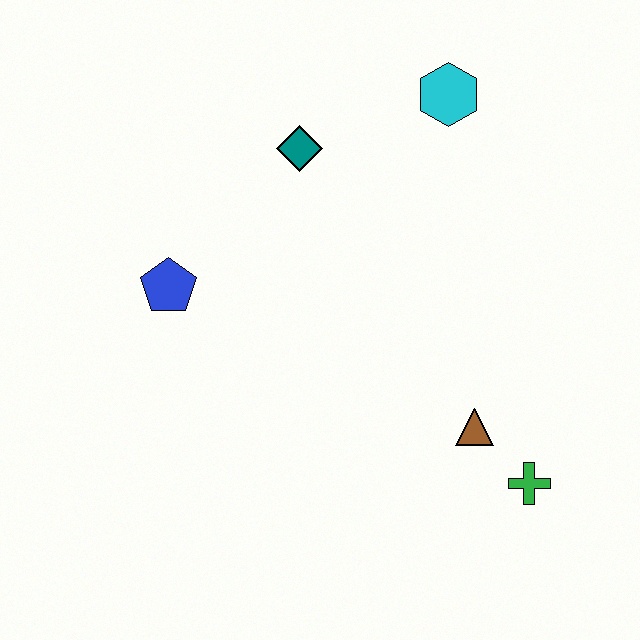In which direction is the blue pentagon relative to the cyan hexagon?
The blue pentagon is to the left of the cyan hexagon.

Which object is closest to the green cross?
The brown triangle is closest to the green cross.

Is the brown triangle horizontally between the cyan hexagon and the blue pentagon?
No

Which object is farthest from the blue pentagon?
The green cross is farthest from the blue pentagon.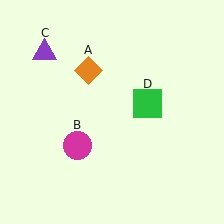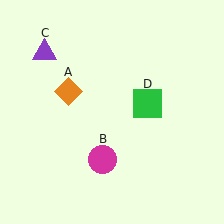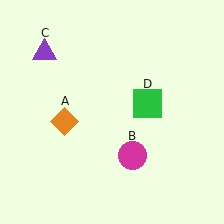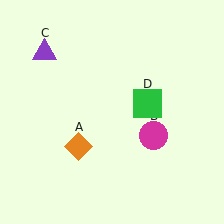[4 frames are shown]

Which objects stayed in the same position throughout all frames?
Purple triangle (object C) and green square (object D) remained stationary.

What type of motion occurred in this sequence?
The orange diamond (object A), magenta circle (object B) rotated counterclockwise around the center of the scene.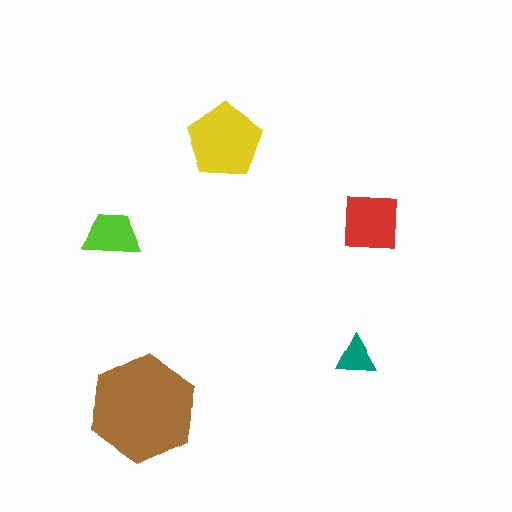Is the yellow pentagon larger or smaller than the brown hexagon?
Smaller.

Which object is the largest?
The brown hexagon.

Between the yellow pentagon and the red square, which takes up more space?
The yellow pentagon.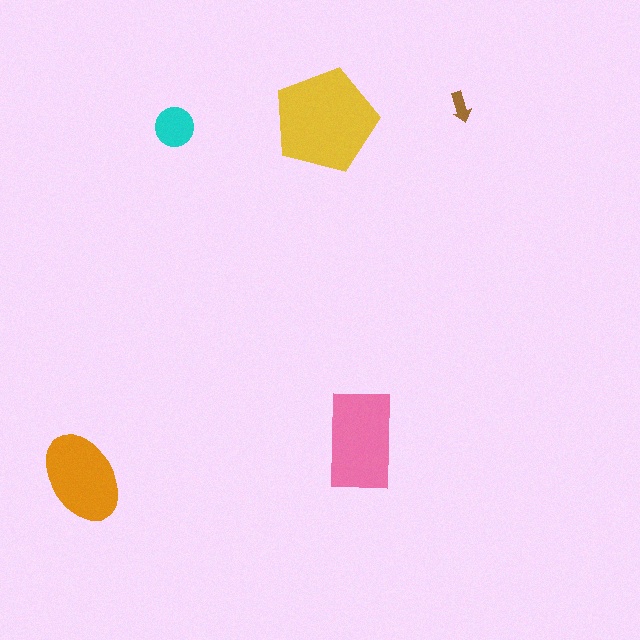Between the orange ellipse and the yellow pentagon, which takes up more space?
The yellow pentagon.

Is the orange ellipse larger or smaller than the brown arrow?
Larger.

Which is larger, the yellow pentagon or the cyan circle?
The yellow pentagon.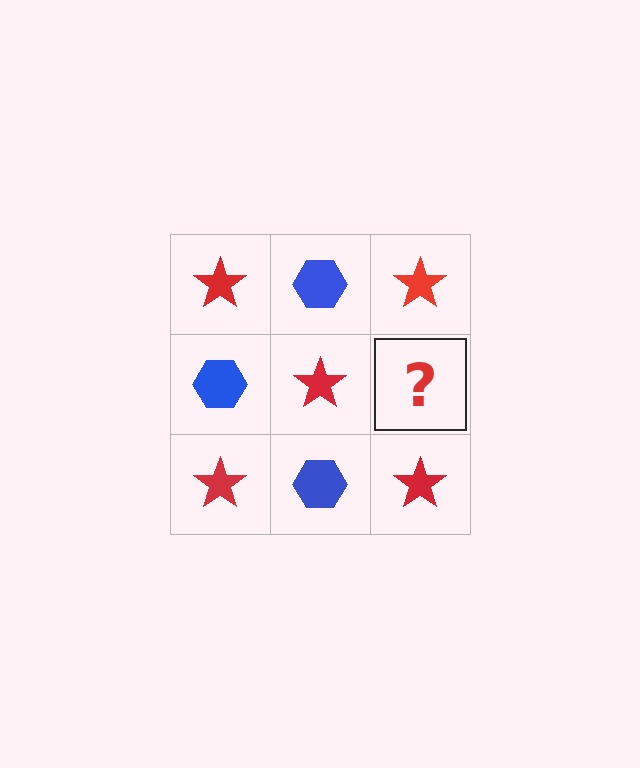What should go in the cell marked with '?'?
The missing cell should contain a blue hexagon.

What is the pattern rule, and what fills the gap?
The rule is that it alternates red star and blue hexagon in a checkerboard pattern. The gap should be filled with a blue hexagon.